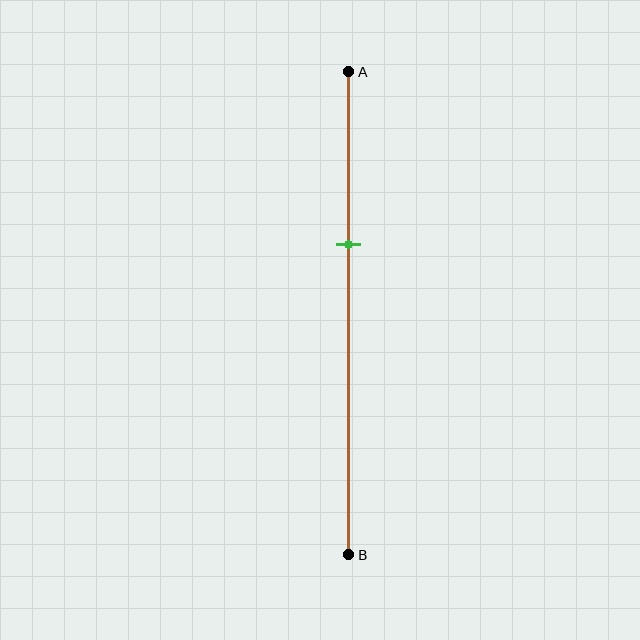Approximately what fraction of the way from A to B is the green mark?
The green mark is approximately 35% of the way from A to B.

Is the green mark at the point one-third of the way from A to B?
Yes, the mark is approximately at the one-third point.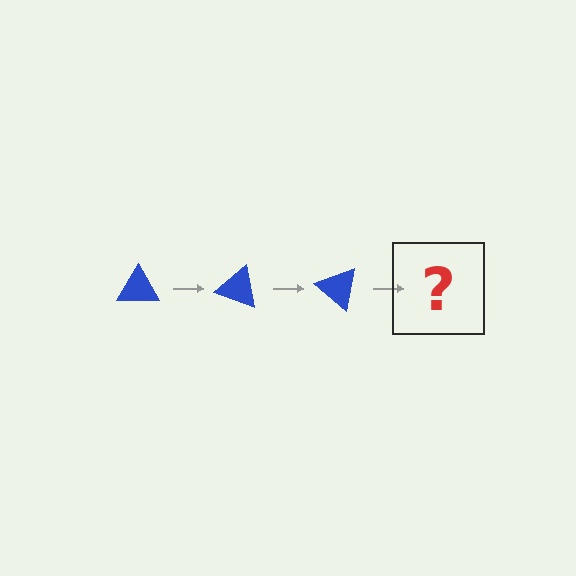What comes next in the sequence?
The next element should be a blue triangle rotated 60 degrees.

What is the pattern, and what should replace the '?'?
The pattern is that the triangle rotates 20 degrees each step. The '?' should be a blue triangle rotated 60 degrees.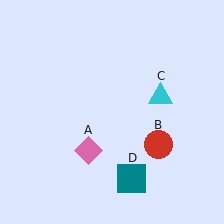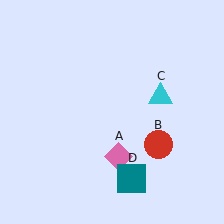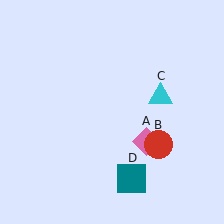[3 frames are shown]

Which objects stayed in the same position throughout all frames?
Red circle (object B) and cyan triangle (object C) and teal square (object D) remained stationary.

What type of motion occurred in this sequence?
The pink diamond (object A) rotated counterclockwise around the center of the scene.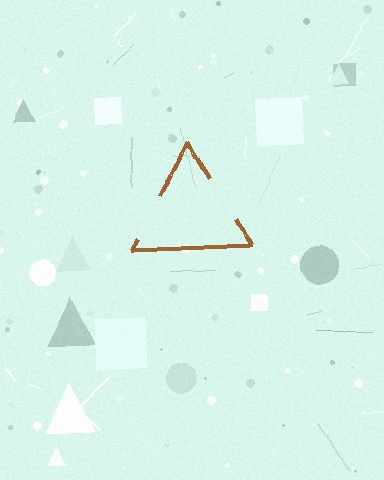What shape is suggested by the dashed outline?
The dashed outline suggests a triangle.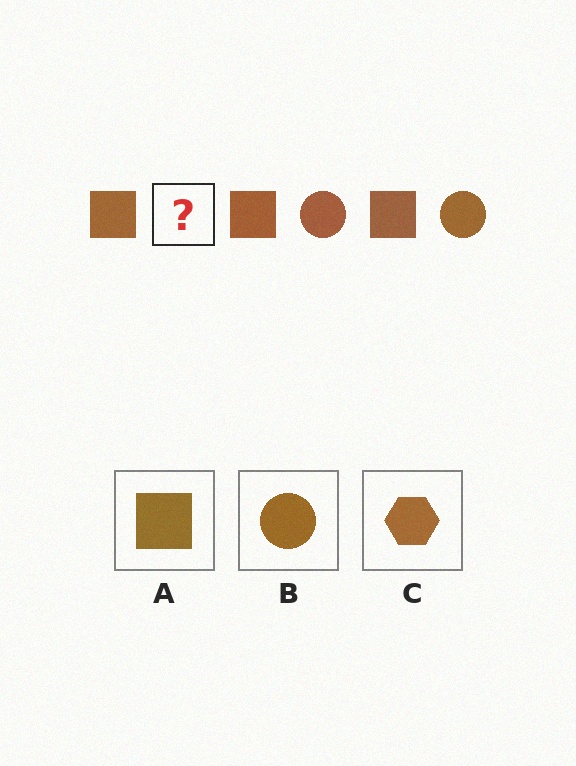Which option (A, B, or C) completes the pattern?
B.